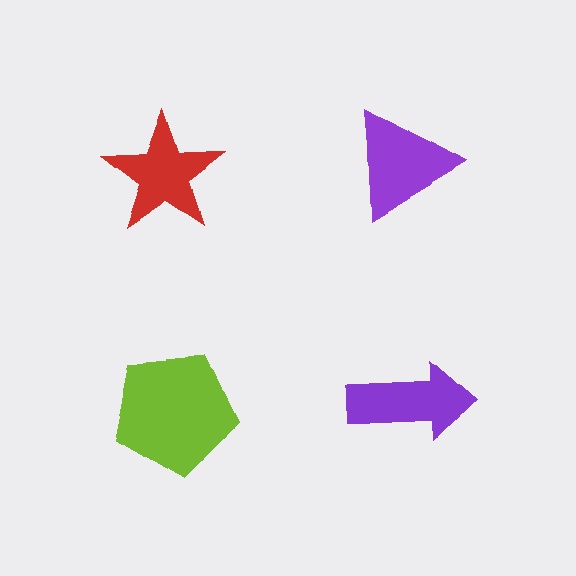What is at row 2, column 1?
A lime pentagon.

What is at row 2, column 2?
A purple arrow.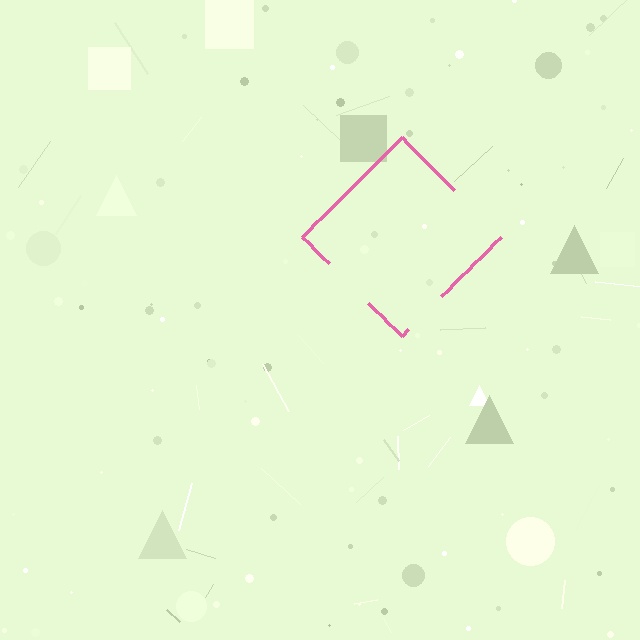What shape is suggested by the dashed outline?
The dashed outline suggests a diamond.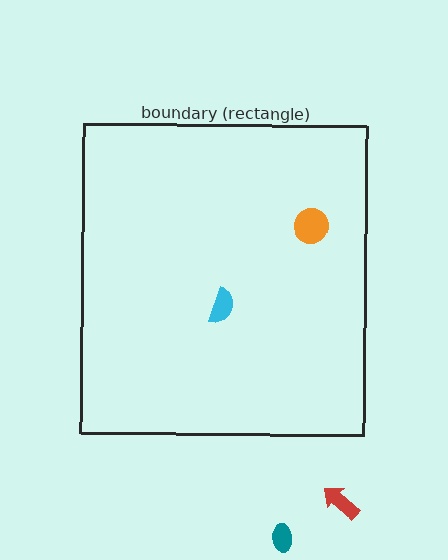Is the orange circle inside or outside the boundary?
Inside.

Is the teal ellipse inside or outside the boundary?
Outside.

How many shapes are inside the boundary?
2 inside, 2 outside.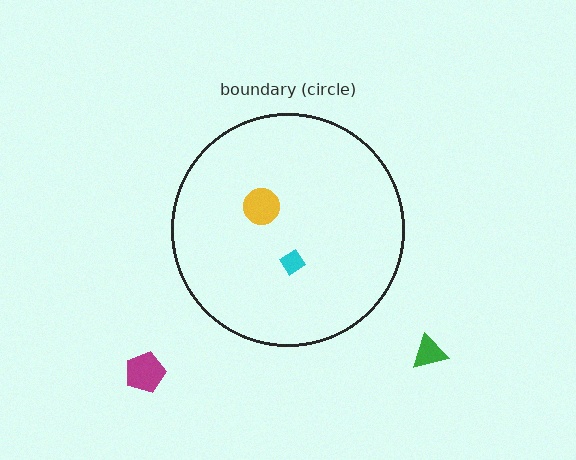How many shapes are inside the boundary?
2 inside, 2 outside.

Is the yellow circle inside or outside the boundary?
Inside.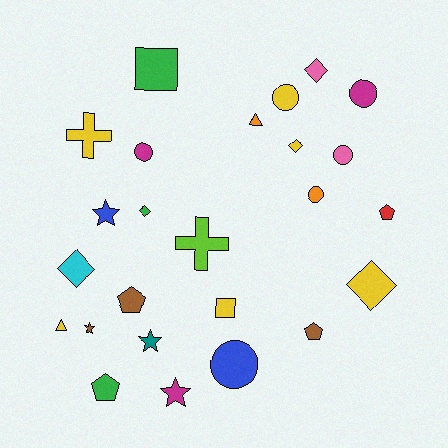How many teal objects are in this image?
There is 1 teal object.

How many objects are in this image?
There are 25 objects.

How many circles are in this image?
There are 6 circles.